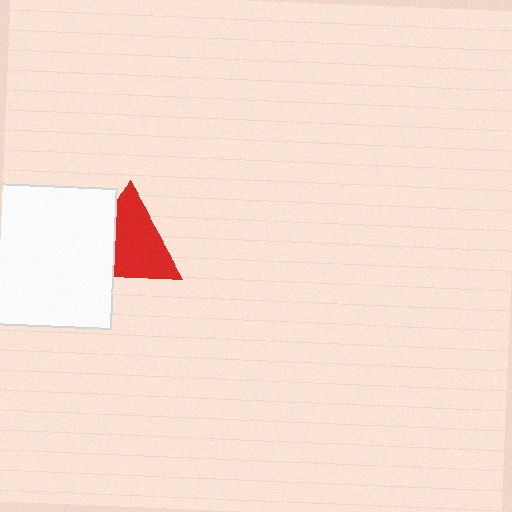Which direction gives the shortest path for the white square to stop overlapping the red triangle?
Moving left gives the shortest separation.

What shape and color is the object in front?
The object in front is a white square.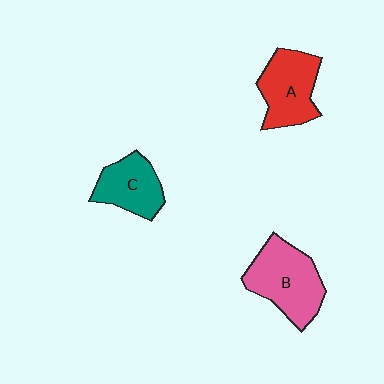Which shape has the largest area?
Shape B (pink).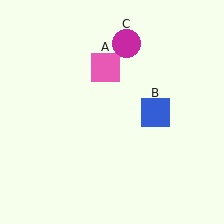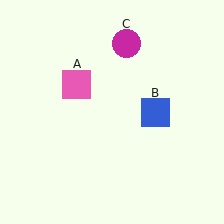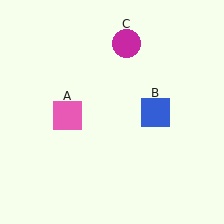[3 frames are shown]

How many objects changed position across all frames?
1 object changed position: pink square (object A).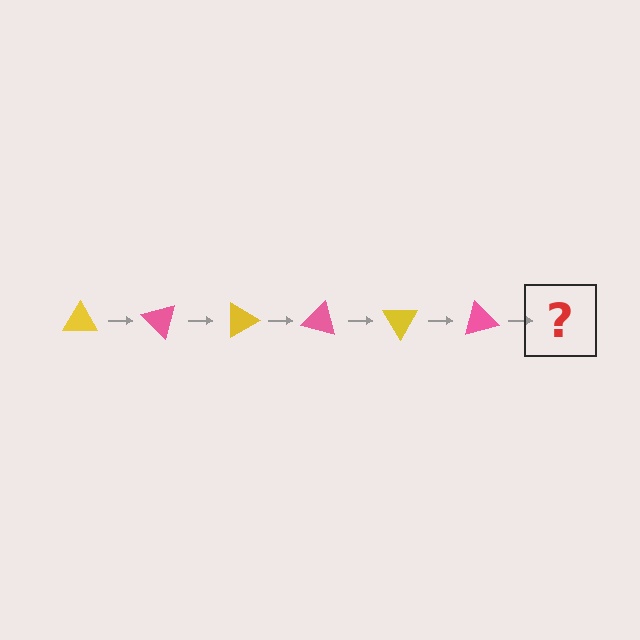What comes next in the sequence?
The next element should be a yellow triangle, rotated 270 degrees from the start.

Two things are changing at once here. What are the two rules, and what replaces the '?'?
The two rules are that it rotates 45 degrees each step and the color cycles through yellow and pink. The '?' should be a yellow triangle, rotated 270 degrees from the start.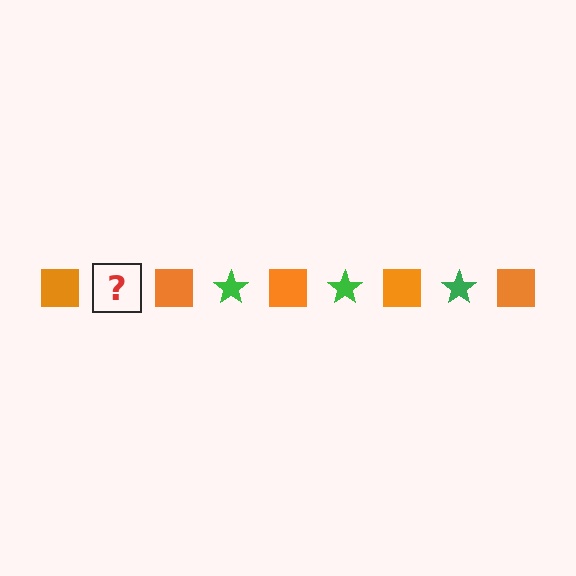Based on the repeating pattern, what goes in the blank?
The blank should be a green star.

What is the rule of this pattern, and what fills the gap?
The rule is that the pattern alternates between orange square and green star. The gap should be filled with a green star.